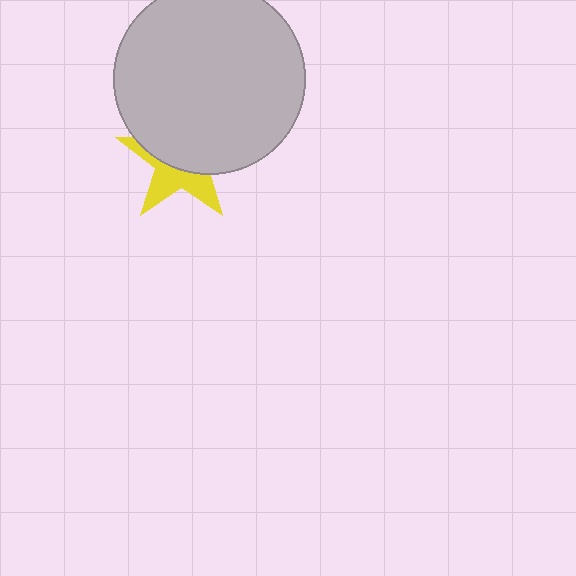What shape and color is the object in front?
The object in front is a light gray circle.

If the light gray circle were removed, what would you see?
You would see the complete yellow star.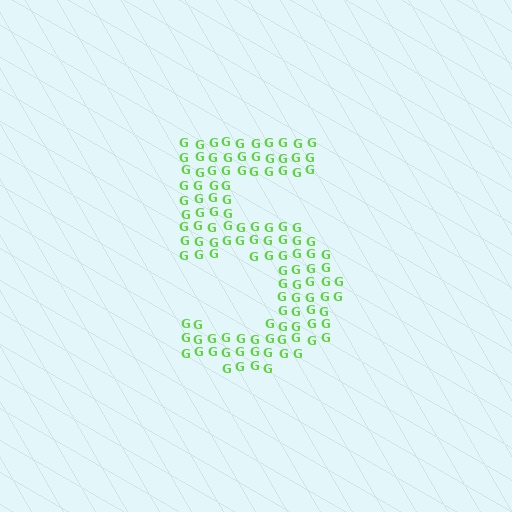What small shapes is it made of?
It is made of small letter G's.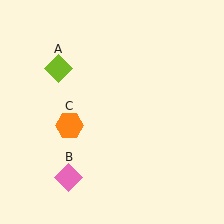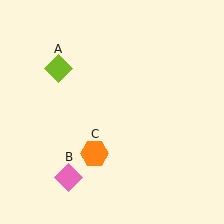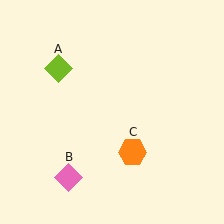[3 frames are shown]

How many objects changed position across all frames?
1 object changed position: orange hexagon (object C).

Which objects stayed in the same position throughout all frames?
Lime diamond (object A) and pink diamond (object B) remained stationary.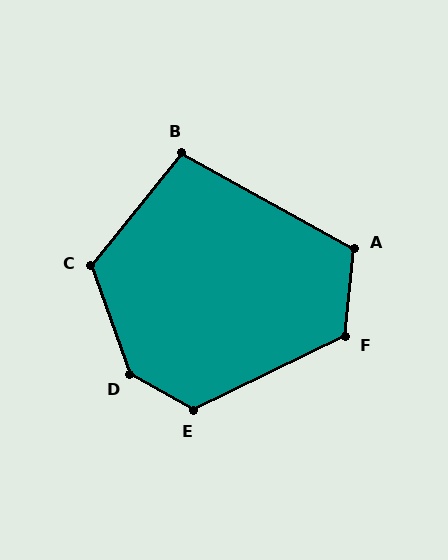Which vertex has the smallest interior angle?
B, at approximately 100 degrees.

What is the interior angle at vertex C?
Approximately 122 degrees (obtuse).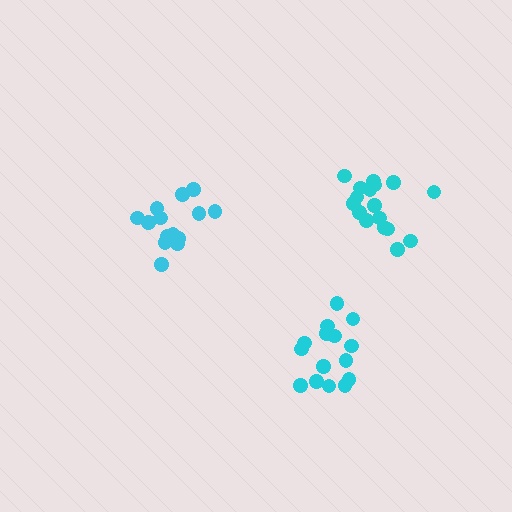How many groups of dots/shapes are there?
There are 3 groups.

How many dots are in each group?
Group 1: 15 dots, Group 2: 15 dots, Group 3: 17 dots (47 total).